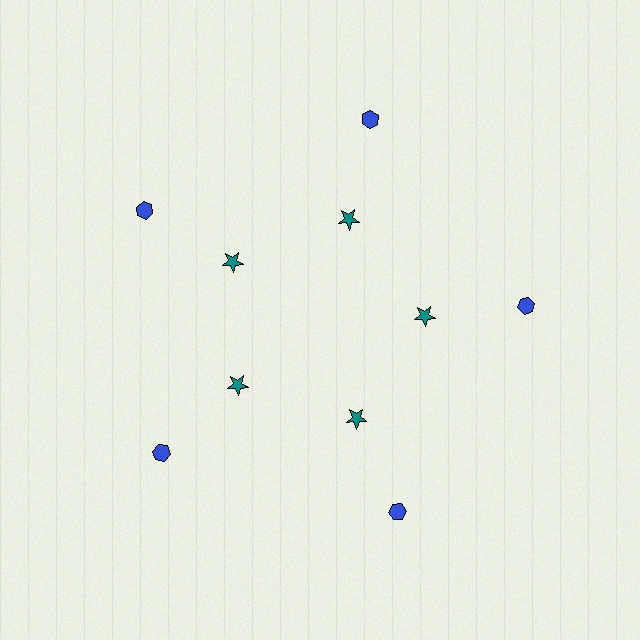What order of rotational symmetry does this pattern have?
This pattern has 5-fold rotational symmetry.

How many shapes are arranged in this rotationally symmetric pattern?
There are 10 shapes, arranged in 5 groups of 2.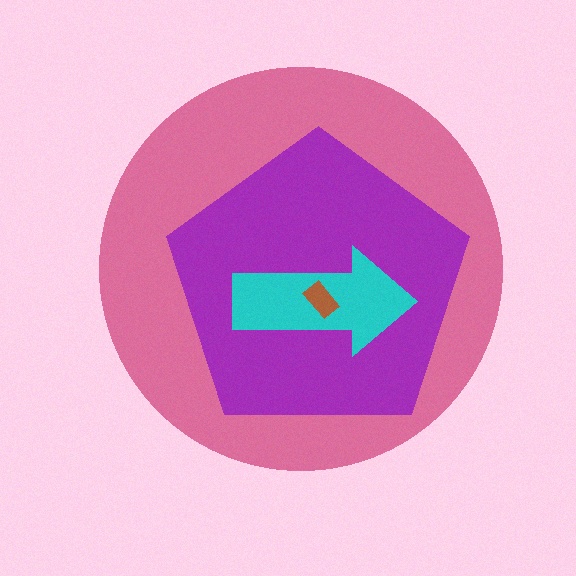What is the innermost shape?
The brown rectangle.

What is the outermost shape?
The pink circle.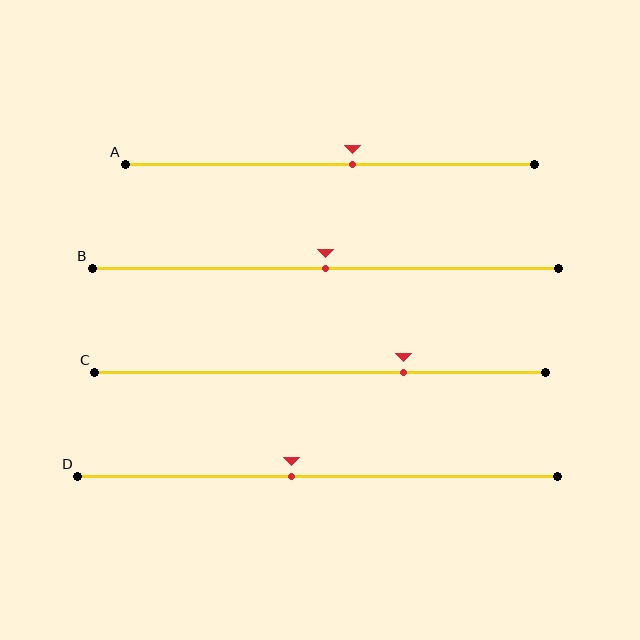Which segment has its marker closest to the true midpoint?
Segment B has its marker closest to the true midpoint.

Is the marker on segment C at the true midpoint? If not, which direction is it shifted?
No, the marker on segment C is shifted to the right by about 19% of the segment length.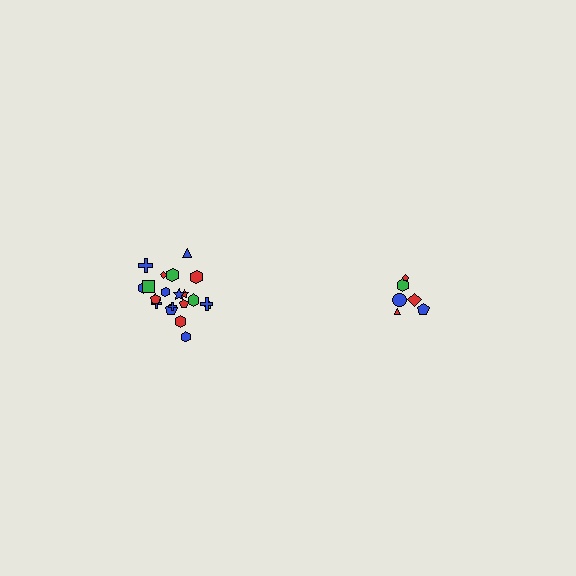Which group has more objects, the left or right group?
The left group.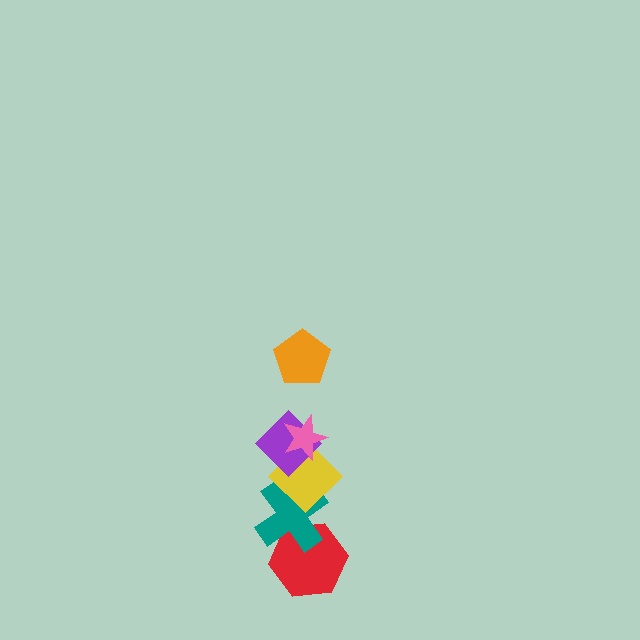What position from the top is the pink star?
The pink star is 2nd from the top.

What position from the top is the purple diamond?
The purple diamond is 3rd from the top.